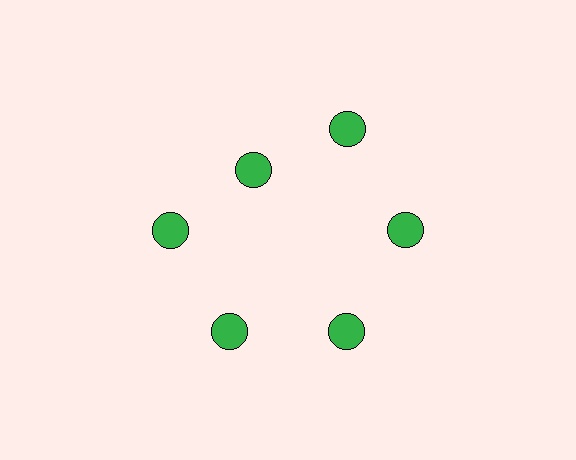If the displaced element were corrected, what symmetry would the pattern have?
It would have 6-fold rotational symmetry — the pattern would map onto itself every 60 degrees.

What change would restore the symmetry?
The symmetry would be restored by moving it outward, back onto the ring so that all 6 circles sit at equal angles and equal distance from the center.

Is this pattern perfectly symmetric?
No. The 6 green circles are arranged in a ring, but one element near the 11 o'clock position is pulled inward toward the center, breaking the 6-fold rotational symmetry.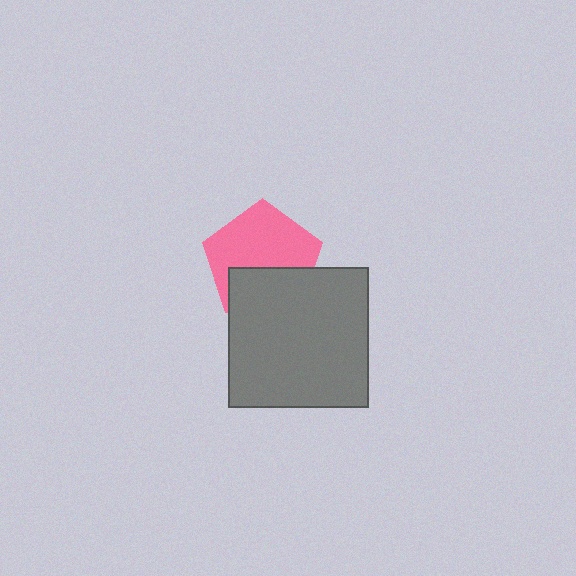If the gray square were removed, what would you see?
You would see the complete pink pentagon.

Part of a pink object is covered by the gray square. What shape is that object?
It is a pentagon.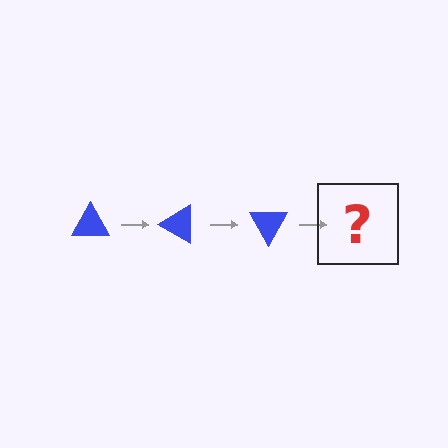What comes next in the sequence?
The next element should be a blue triangle rotated 90 degrees.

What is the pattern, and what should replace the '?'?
The pattern is that the triangle rotates 30 degrees each step. The '?' should be a blue triangle rotated 90 degrees.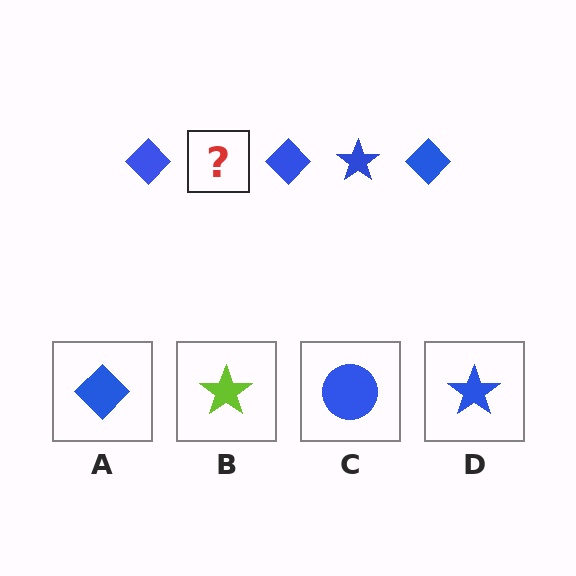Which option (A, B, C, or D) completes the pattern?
D.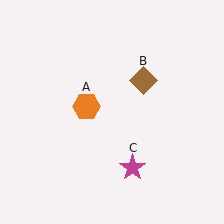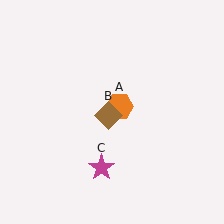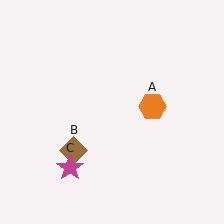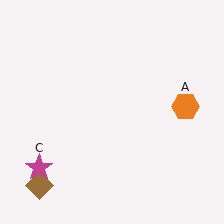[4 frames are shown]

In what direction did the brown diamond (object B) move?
The brown diamond (object B) moved down and to the left.